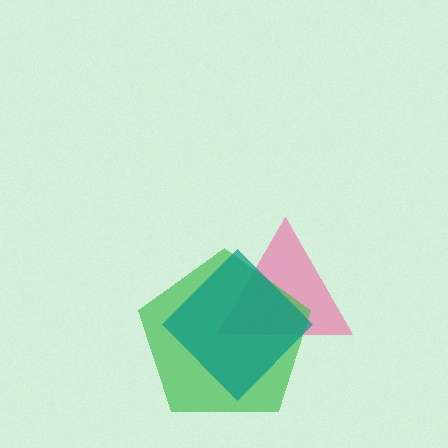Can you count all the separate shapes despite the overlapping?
Yes, there are 3 separate shapes.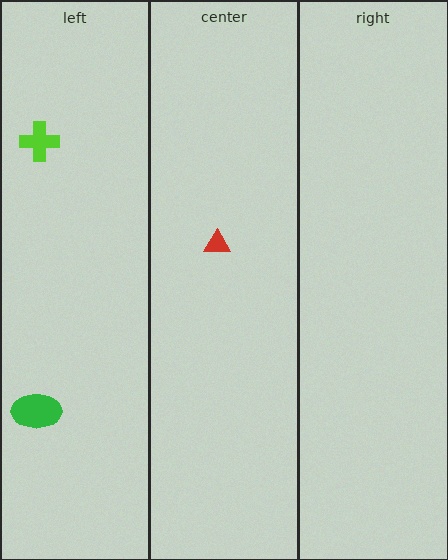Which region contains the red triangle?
The center region.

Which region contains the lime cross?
The left region.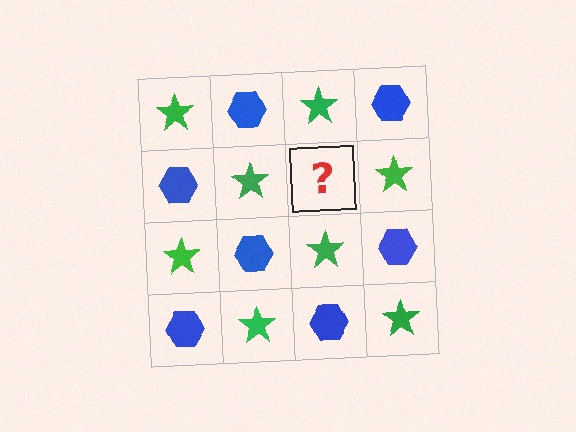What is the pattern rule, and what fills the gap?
The rule is that it alternates green star and blue hexagon in a checkerboard pattern. The gap should be filled with a blue hexagon.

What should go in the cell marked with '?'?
The missing cell should contain a blue hexagon.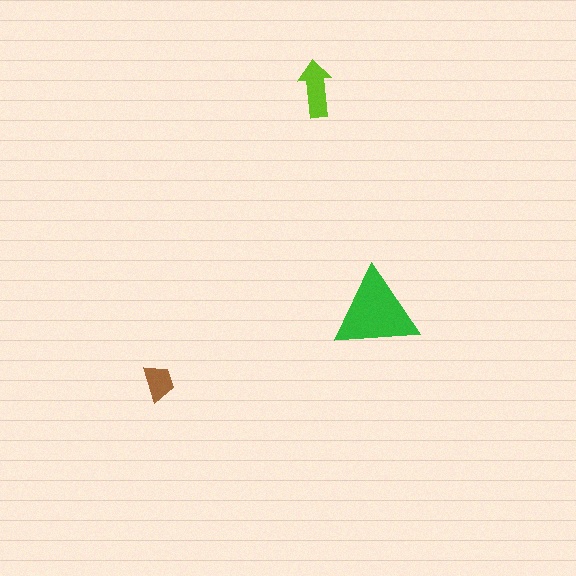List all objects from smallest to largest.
The brown trapezoid, the lime arrow, the green triangle.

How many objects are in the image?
There are 3 objects in the image.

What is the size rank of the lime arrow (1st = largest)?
2nd.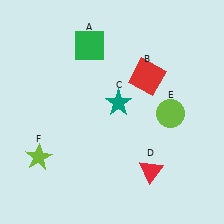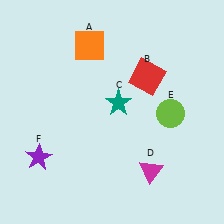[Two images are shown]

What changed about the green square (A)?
In Image 1, A is green. In Image 2, it changed to orange.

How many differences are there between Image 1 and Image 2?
There are 3 differences between the two images.